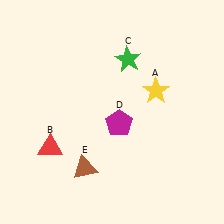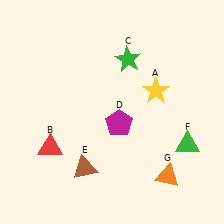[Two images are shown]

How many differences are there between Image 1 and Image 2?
There are 2 differences between the two images.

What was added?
A green triangle (F), an orange triangle (G) were added in Image 2.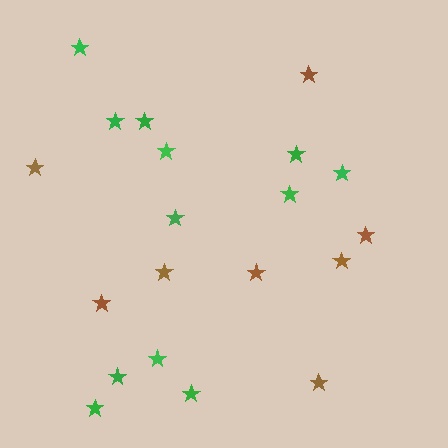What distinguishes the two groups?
There are 2 groups: one group of brown stars (8) and one group of green stars (12).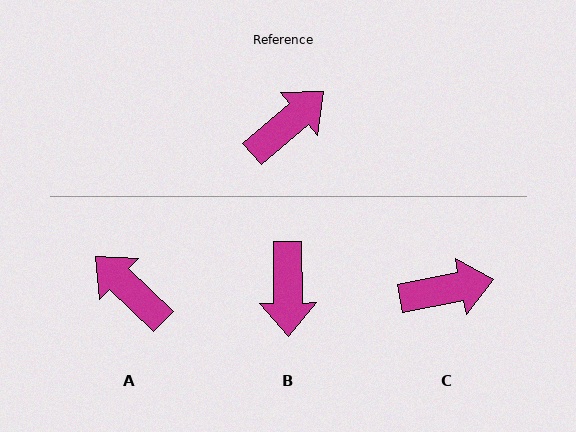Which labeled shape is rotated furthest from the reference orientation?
B, about 130 degrees away.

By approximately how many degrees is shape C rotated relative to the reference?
Approximately 30 degrees clockwise.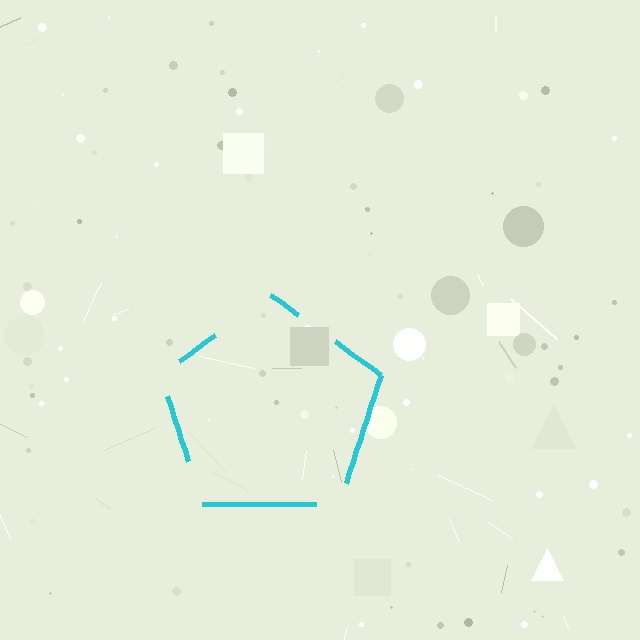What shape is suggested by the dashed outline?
The dashed outline suggests a pentagon.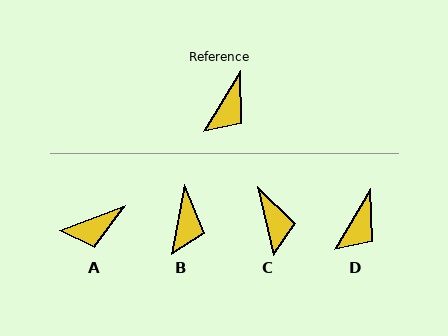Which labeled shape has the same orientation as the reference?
D.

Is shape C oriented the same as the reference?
No, it is off by about 44 degrees.